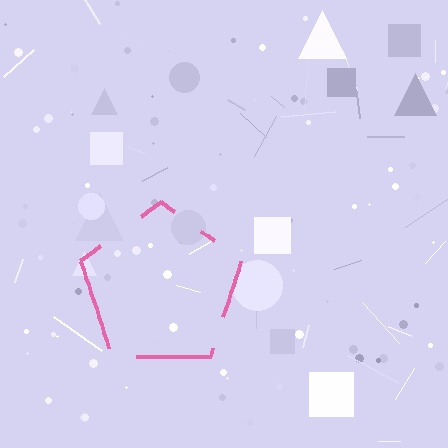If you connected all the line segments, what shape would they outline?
They would outline a pentagon.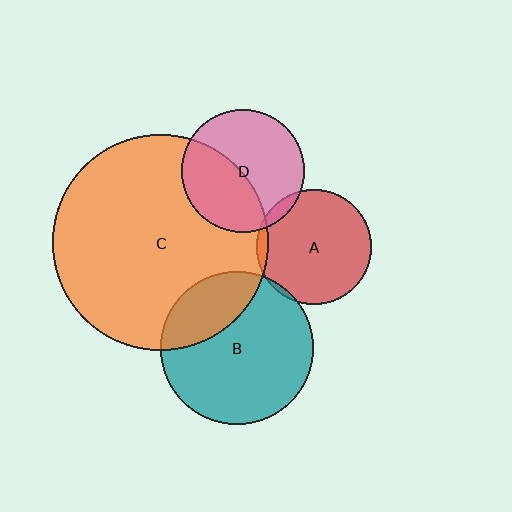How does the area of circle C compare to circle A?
Approximately 3.5 times.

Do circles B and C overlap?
Yes.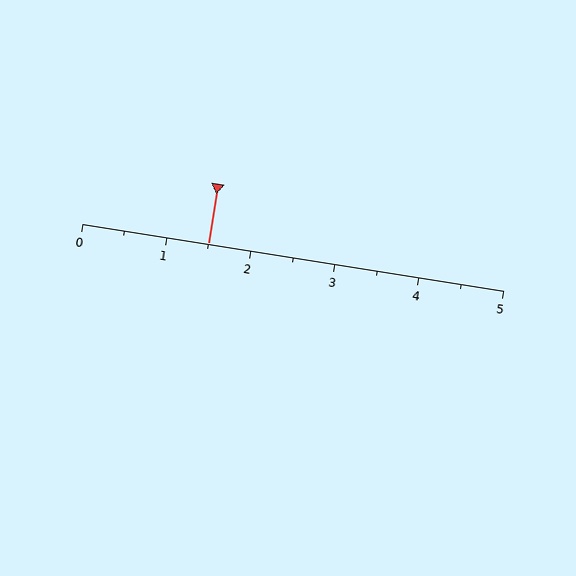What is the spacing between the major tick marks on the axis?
The major ticks are spaced 1 apart.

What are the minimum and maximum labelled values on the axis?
The axis runs from 0 to 5.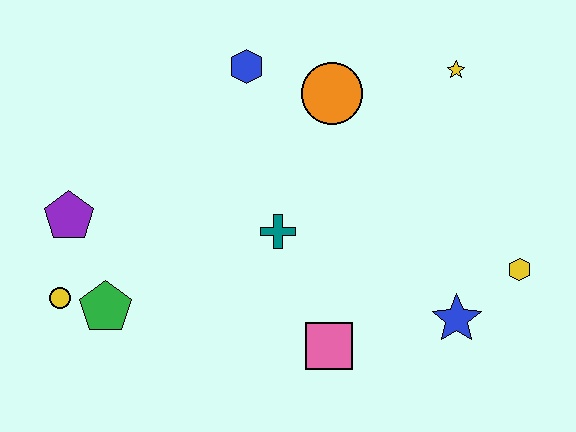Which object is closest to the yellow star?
The orange circle is closest to the yellow star.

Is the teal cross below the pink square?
No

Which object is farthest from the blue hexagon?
The yellow hexagon is farthest from the blue hexagon.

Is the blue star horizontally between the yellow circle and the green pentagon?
No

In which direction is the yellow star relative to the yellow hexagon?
The yellow star is above the yellow hexagon.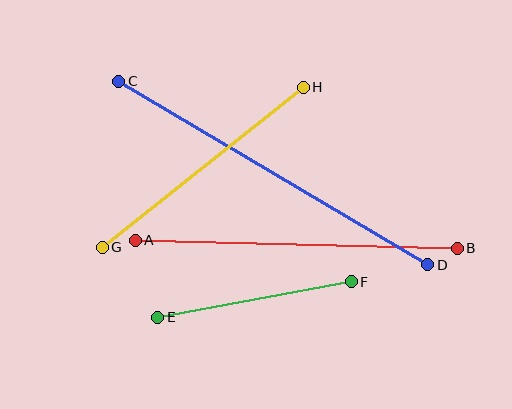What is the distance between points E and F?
The distance is approximately 197 pixels.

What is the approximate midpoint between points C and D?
The midpoint is at approximately (273, 173) pixels.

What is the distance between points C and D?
The distance is approximately 359 pixels.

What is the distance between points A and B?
The distance is approximately 322 pixels.